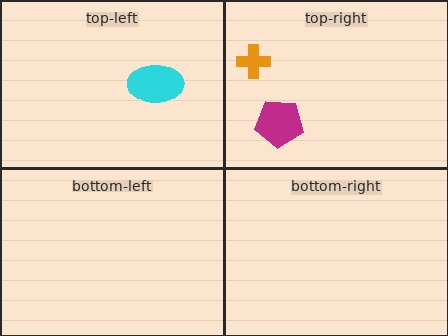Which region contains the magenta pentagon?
The top-right region.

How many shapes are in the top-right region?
2.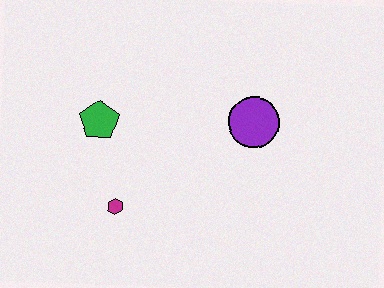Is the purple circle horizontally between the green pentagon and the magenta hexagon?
No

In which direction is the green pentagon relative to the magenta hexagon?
The green pentagon is above the magenta hexagon.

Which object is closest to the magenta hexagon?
The green pentagon is closest to the magenta hexagon.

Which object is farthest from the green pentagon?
The purple circle is farthest from the green pentagon.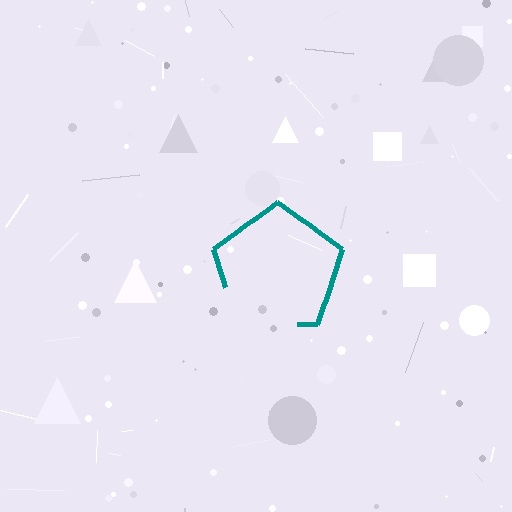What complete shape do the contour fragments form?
The contour fragments form a pentagon.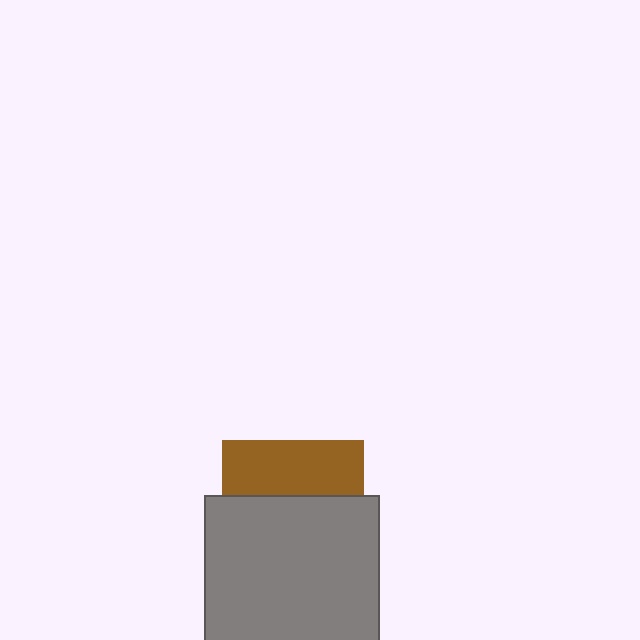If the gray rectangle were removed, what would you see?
You would see the complete brown square.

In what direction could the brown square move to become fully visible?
The brown square could move up. That would shift it out from behind the gray rectangle entirely.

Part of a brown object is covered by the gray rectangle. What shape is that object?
It is a square.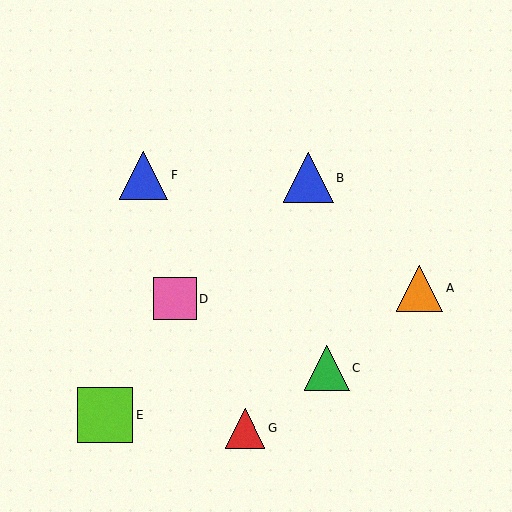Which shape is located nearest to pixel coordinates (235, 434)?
The red triangle (labeled G) at (245, 428) is nearest to that location.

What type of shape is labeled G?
Shape G is a red triangle.